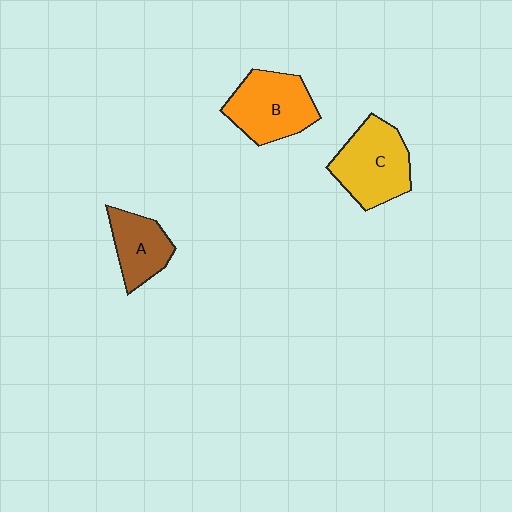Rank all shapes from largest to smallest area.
From largest to smallest: C (yellow), B (orange), A (brown).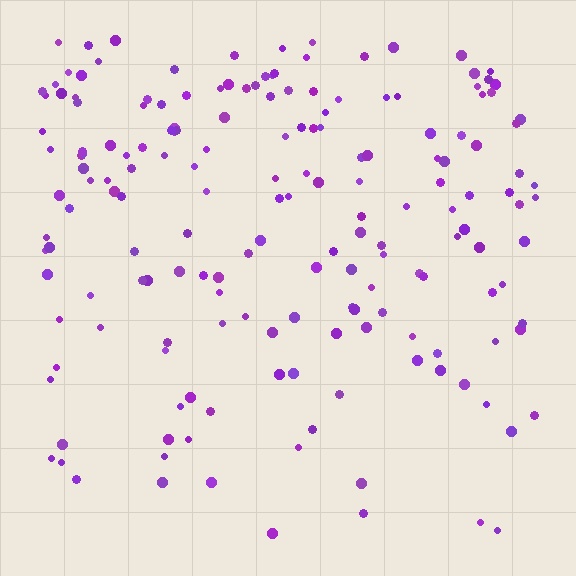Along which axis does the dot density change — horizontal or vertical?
Vertical.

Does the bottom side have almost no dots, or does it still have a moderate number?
Still a moderate number, just noticeably fewer than the top.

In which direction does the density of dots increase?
From bottom to top, with the top side densest.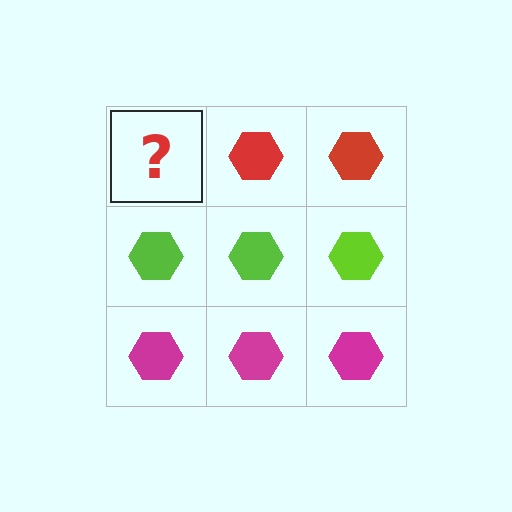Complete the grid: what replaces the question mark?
The question mark should be replaced with a red hexagon.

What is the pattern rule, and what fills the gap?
The rule is that each row has a consistent color. The gap should be filled with a red hexagon.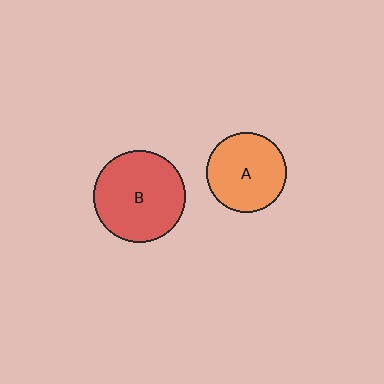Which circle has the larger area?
Circle B (red).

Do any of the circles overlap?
No, none of the circles overlap.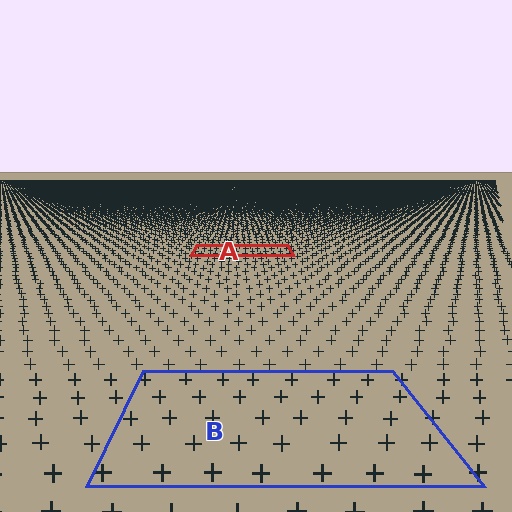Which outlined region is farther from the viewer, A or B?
Region A is farther from the viewer — the texture elements inside it appear smaller and more densely packed.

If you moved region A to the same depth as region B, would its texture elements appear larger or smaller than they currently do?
They would appear larger. At a closer depth, the same texture elements are projected at a bigger on-screen size.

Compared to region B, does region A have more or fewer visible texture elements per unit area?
Region A has more texture elements per unit area — they are packed more densely because it is farther away.